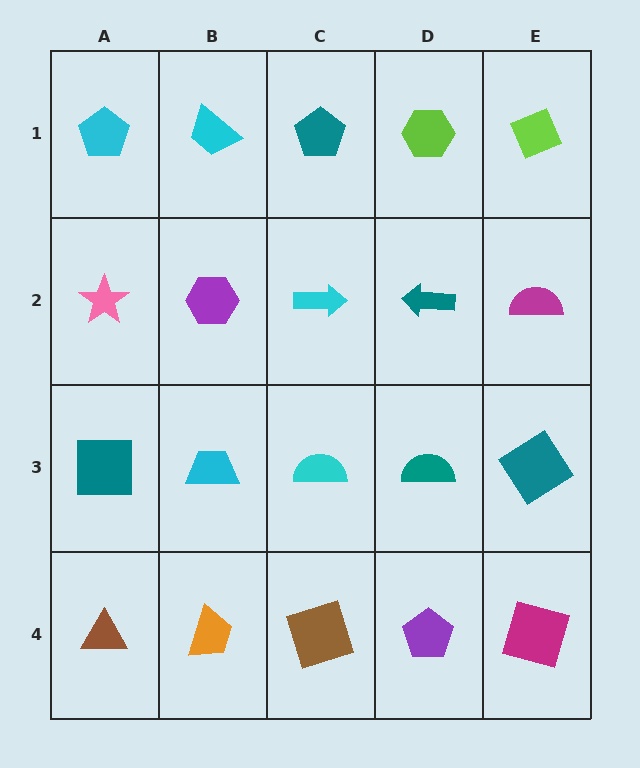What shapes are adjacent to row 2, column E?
A lime diamond (row 1, column E), a teal diamond (row 3, column E), a teal arrow (row 2, column D).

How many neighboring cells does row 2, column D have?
4.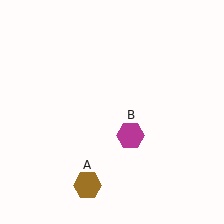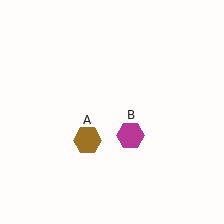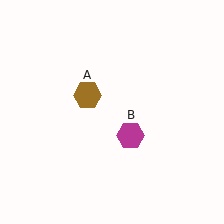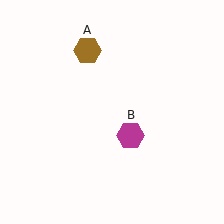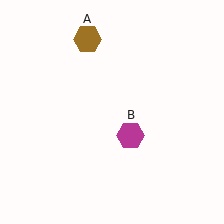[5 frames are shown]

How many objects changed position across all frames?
1 object changed position: brown hexagon (object A).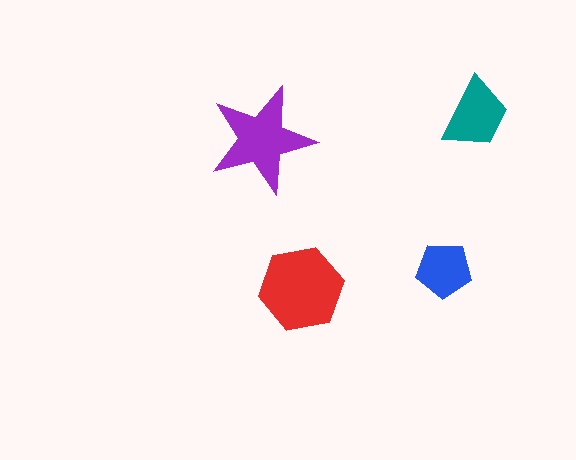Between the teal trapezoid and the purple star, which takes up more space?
The purple star.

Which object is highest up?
The teal trapezoid is topmost.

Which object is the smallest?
The blue pentagon.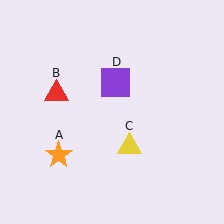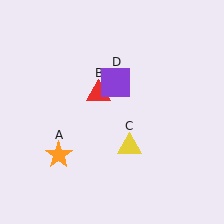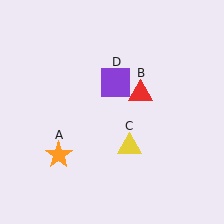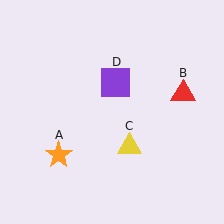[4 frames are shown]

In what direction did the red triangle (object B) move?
The red triangle (object B) moved right.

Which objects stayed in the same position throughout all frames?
Orange star (object A) and yellow triangle (object C) and purple square (object D) remained stationary.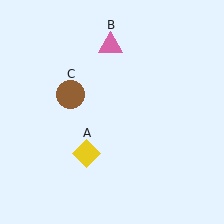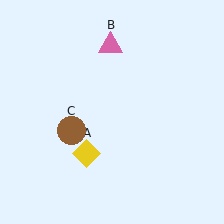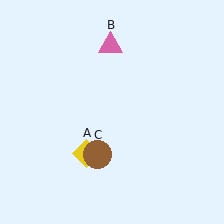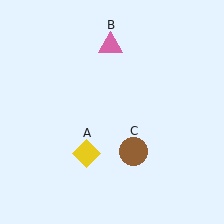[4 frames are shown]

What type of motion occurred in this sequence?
The brown circle (object C) rotated counterclockwise around the center of the scene.